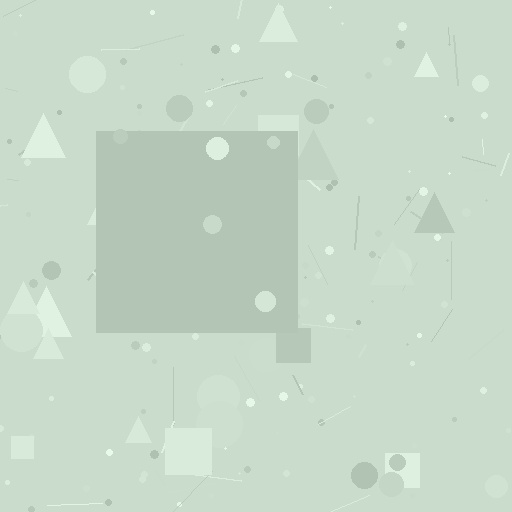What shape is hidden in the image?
A square is hidden in the image.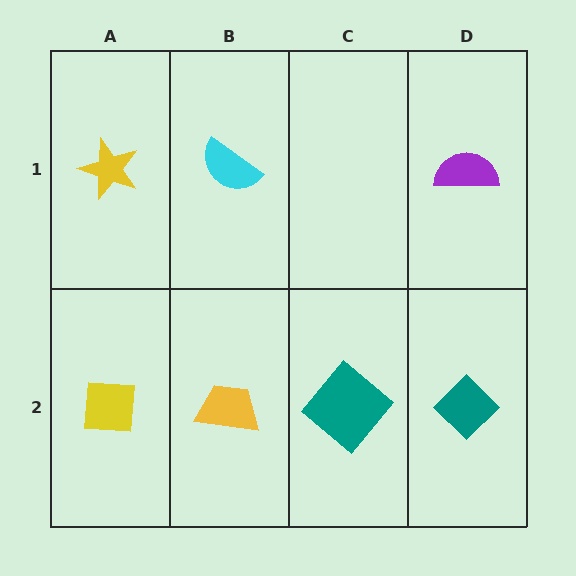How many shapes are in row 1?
3 shapes.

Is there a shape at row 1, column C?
No, that cell is empty.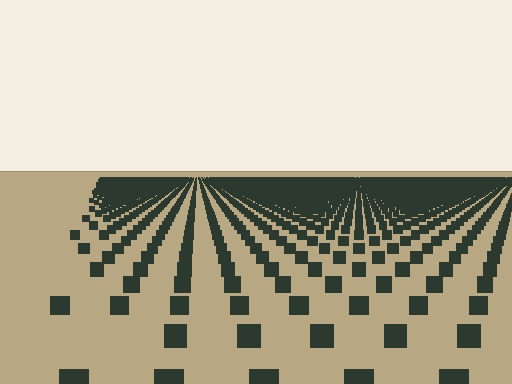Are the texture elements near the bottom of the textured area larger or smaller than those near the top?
Larger. Near the bottom, elements are closer to the viewer and appear at a bigger on-screen size.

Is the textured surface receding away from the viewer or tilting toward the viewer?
The surface is receding away from the viewer. Texture elements get smaller and denser toward the top.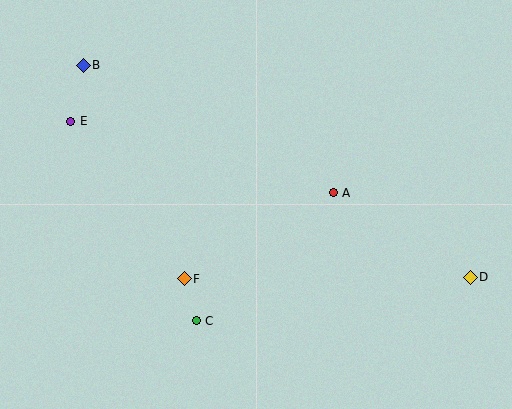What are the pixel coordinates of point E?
Point E is at (71, 121).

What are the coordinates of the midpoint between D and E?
The midpoint between D and E is at (271, 199).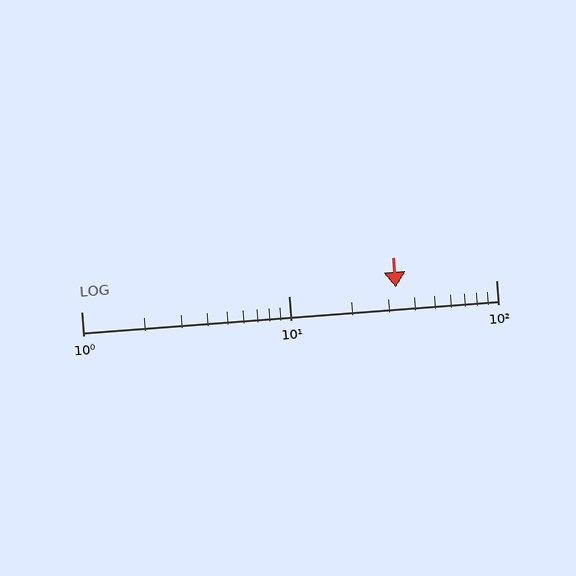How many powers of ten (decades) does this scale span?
The scale spans 2 decades, from 1 to 100.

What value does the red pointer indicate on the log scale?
The pointer indicates approximately 33.